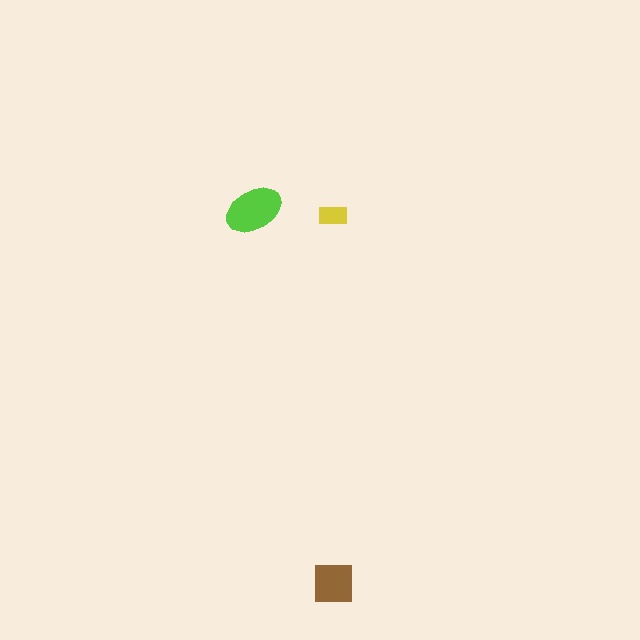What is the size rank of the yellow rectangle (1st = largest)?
3rd.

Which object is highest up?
The lime ellipse is topmost.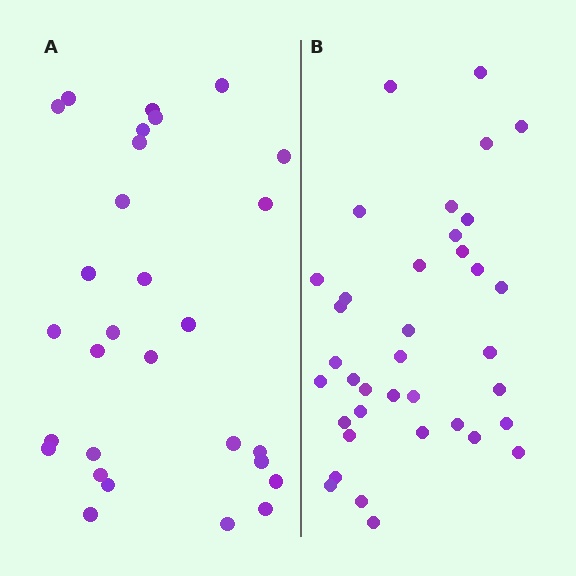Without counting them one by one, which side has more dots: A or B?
Region B (the right region) has more dots.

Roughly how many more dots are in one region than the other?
Region B has roughly 8 or so more dots than region A.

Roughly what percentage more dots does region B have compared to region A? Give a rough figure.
About 30% more.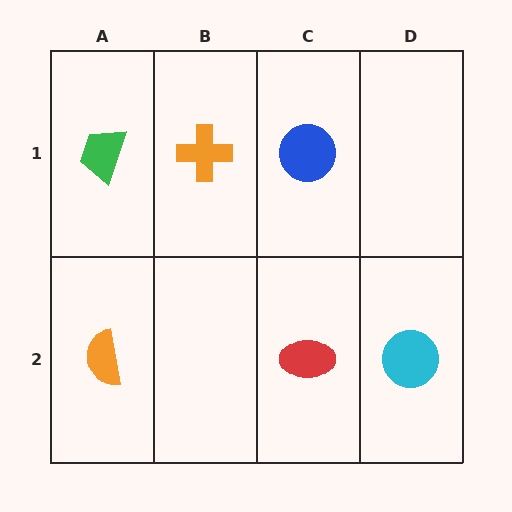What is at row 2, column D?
A cyan circle.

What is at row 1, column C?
A blue circle.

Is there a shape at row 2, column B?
No, that cell is empty.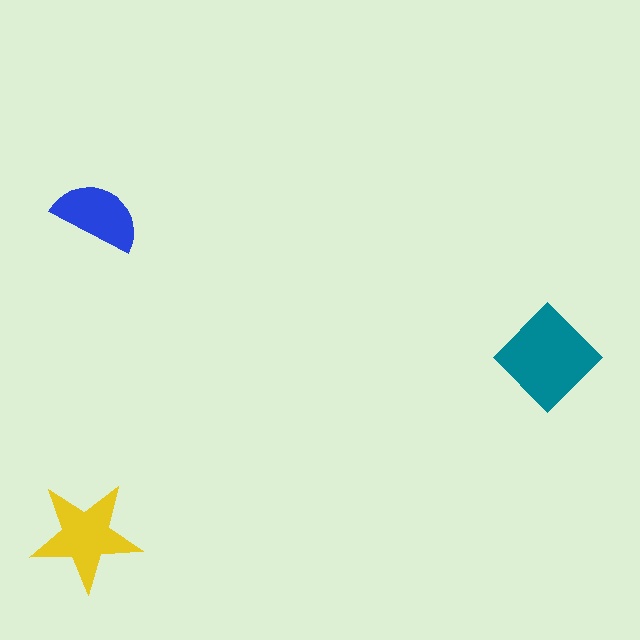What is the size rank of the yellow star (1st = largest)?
2nd.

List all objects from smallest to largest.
The blue semicircle, the yellow star, the teal diamond.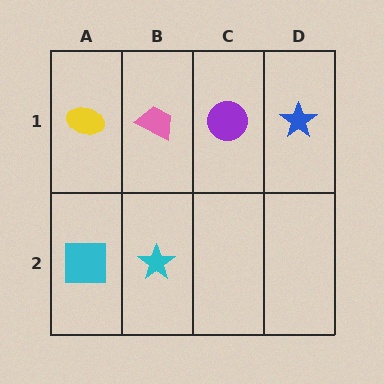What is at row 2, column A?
A cyan square.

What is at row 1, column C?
A purple circle.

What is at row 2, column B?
A cyan star.